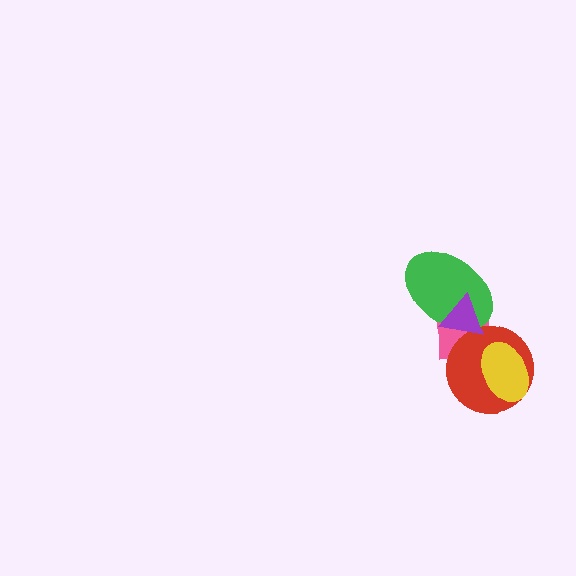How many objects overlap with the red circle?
3 objects overlap with the red circle.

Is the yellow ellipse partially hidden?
No, no other shape covers it.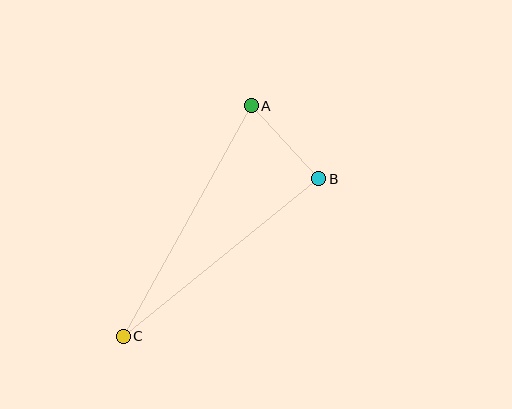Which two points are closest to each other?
Points A and B are closest to each other.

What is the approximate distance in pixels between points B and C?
The distance between B and C is approximately 251 pixels.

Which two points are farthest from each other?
Points A and C are farthest from each other.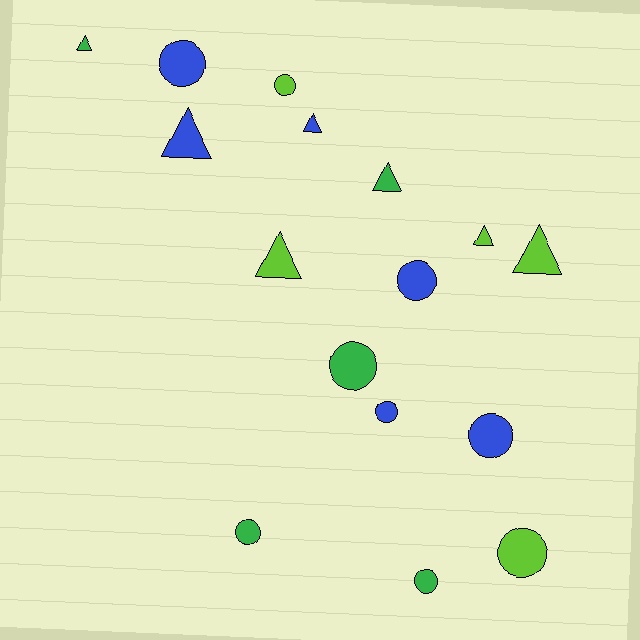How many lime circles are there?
There are 2 lime circles.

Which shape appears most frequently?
Circle, with 9 objects.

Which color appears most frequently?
Blue, with 6 objects.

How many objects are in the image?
There are 16 objects.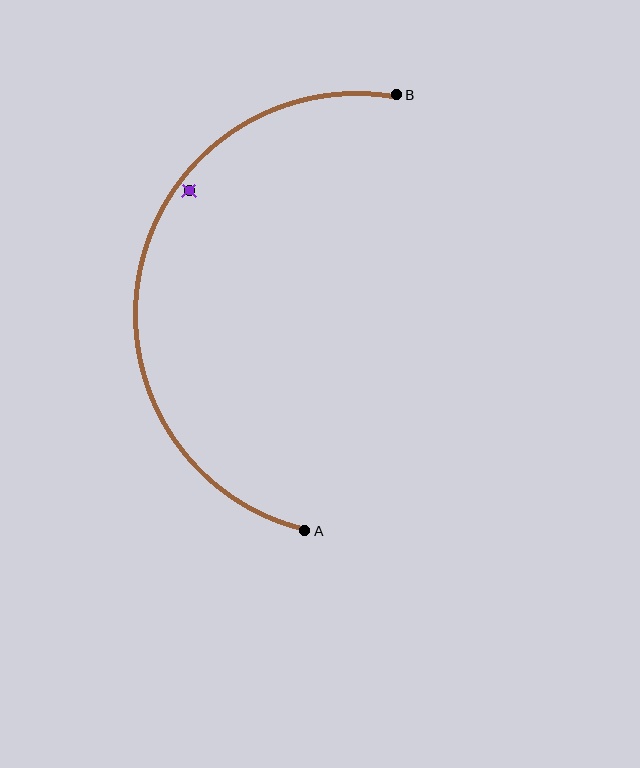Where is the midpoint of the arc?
The arc midpoint is the point on the curve farthest from the straight line joining A and B. It sits to the left of that line.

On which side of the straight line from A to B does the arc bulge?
The arc bulges to the left of the straight line connecting A and B.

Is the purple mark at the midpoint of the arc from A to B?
No — the purple mark does not lie on the arc at all. It sits slightly inside the curve.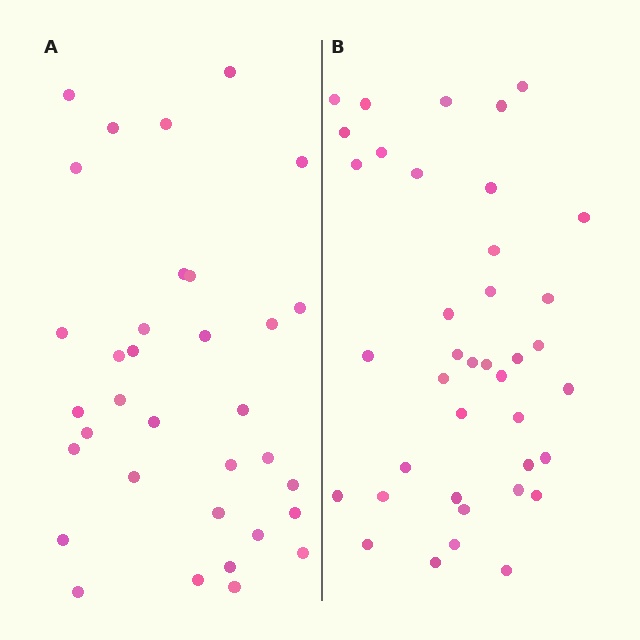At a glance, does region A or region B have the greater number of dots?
Region B (the right region) has more dots.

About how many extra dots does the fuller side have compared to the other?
Region B has about 5 more dots than region A.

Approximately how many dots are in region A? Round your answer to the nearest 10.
About 30 dots. (The exact count is 34, which rounds to 30.)